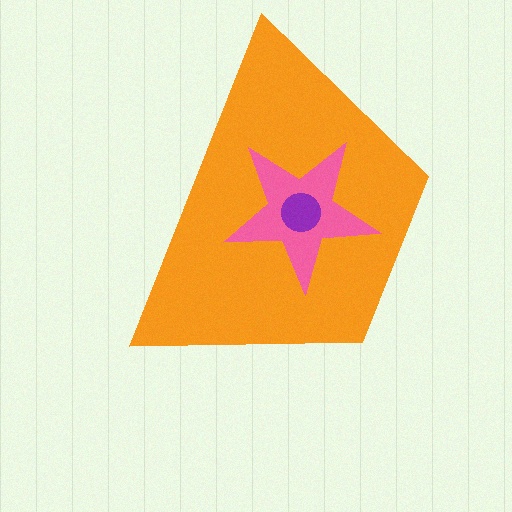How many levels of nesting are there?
3.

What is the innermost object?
The purple circle.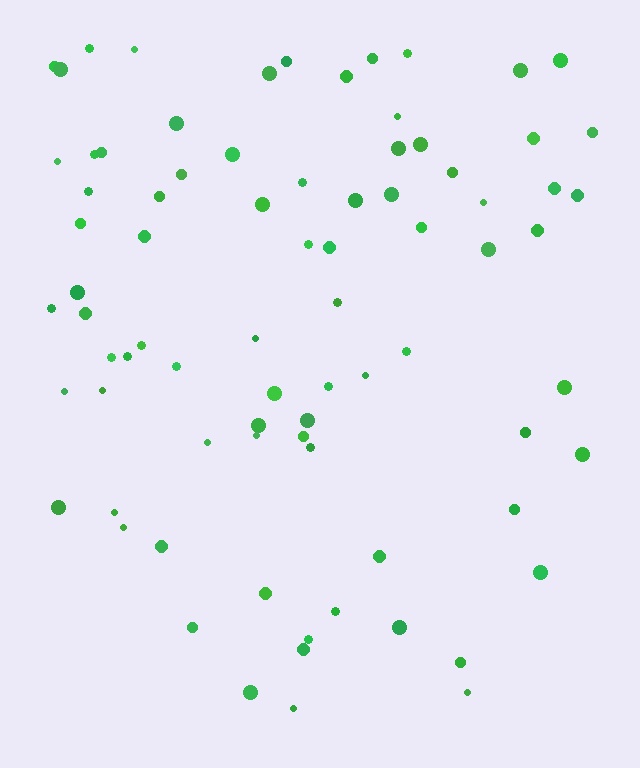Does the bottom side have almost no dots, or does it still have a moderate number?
Still a moderate number, just noticeably fewer than the top.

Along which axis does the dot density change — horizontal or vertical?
Vertical.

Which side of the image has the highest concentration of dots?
The top.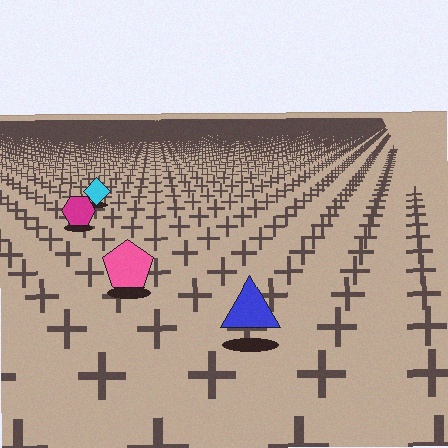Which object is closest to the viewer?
The blue triangle is closest. The texture marks near it are larger and more spread out.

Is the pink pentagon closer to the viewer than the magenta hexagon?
Yes. The pink pentagon is closer — you can tell from the texture gradient: the ground texture is coarser near it.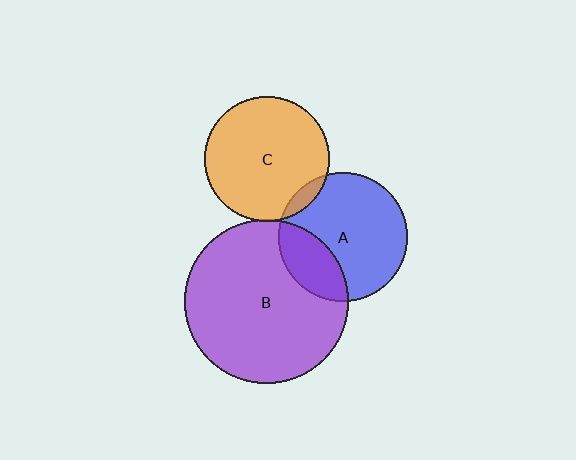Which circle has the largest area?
Circle B (purple).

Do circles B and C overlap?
Yes.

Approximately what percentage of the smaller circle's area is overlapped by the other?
Approximately 5%.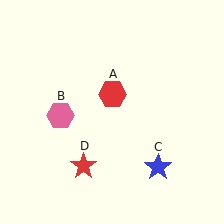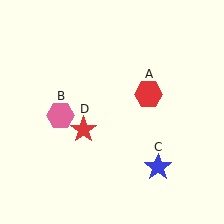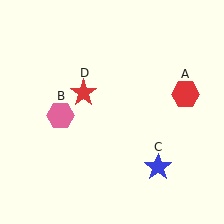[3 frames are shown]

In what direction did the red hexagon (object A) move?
The red hexagon (object A) moved right.